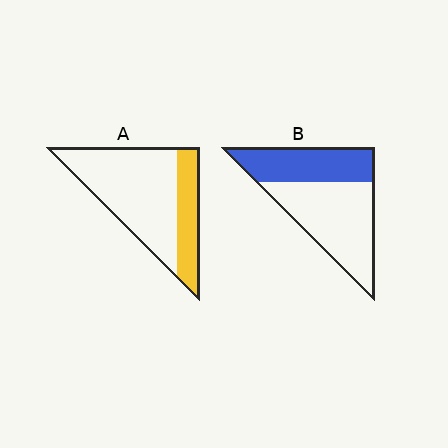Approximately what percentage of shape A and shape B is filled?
A is approximately 30% and B is approximately 40%.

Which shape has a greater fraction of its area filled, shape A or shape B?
Shape B.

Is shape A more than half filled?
No.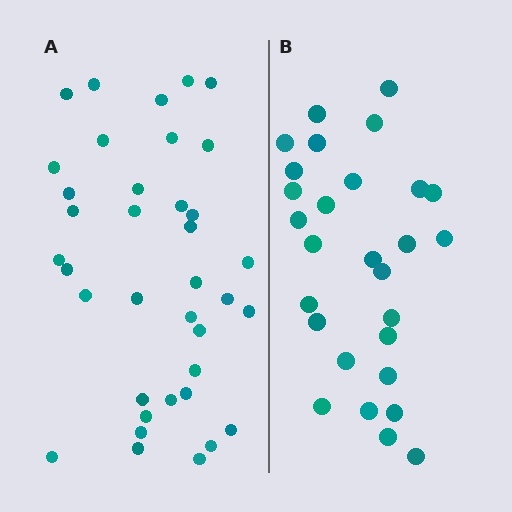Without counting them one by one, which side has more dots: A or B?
Region A (the left region) has more dots.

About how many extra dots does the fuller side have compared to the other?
Region A has roughly 8 or so more dots than region B.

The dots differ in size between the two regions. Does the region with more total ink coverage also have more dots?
No. Region B has more total ink coverage because its dots are larger, but region A actually contains more individual dots. Total area can be misleading — the number of items is what matters here.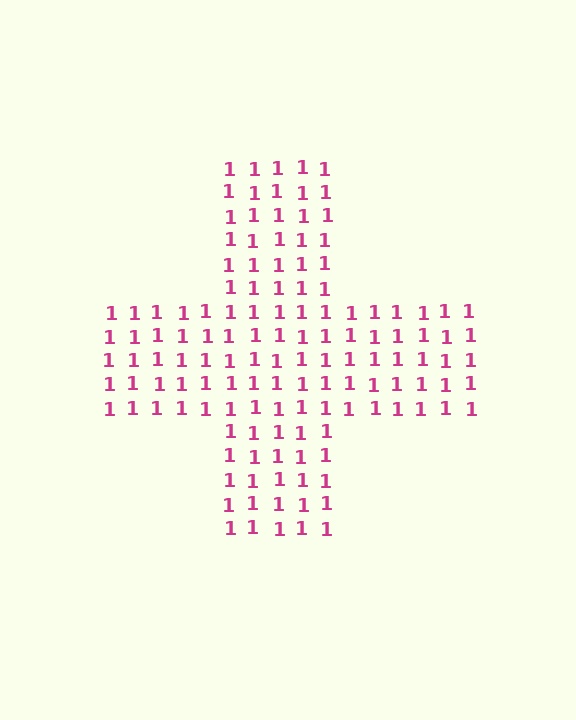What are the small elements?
The small elements are digit 1's.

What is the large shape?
The large shape is a cross.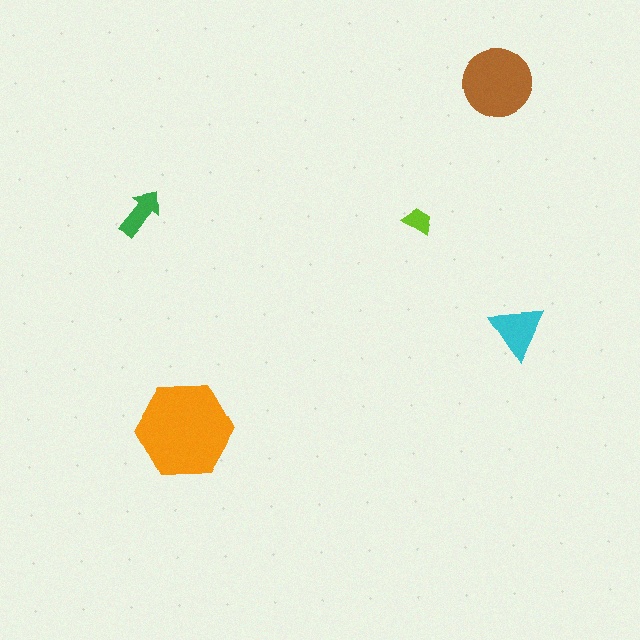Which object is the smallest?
The lime trapezoid.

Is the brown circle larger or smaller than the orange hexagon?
Smaller.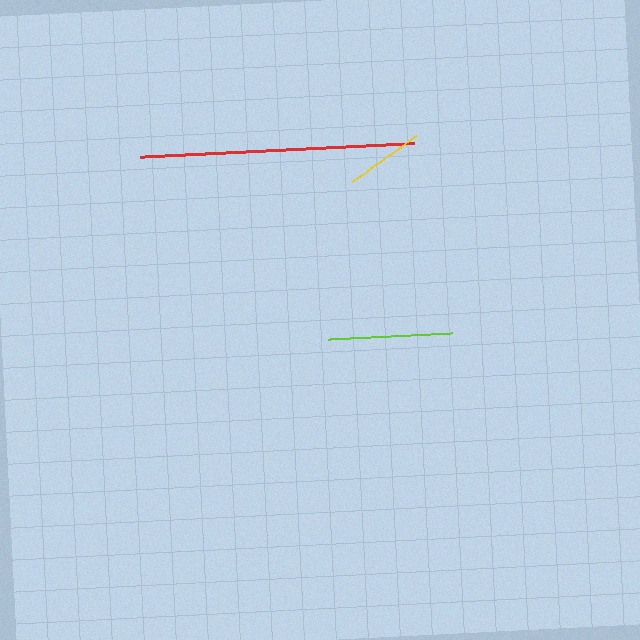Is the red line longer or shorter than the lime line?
The red line is longer than the lime line.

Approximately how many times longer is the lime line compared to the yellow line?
The lime line is approximately 1.6 times the length of the yellow line.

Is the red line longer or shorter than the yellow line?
The red line is longer than the yellow line.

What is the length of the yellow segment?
The yellow segment is approximately 79 pixels long.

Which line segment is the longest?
The red line is the longest at approximately 275 pixels.